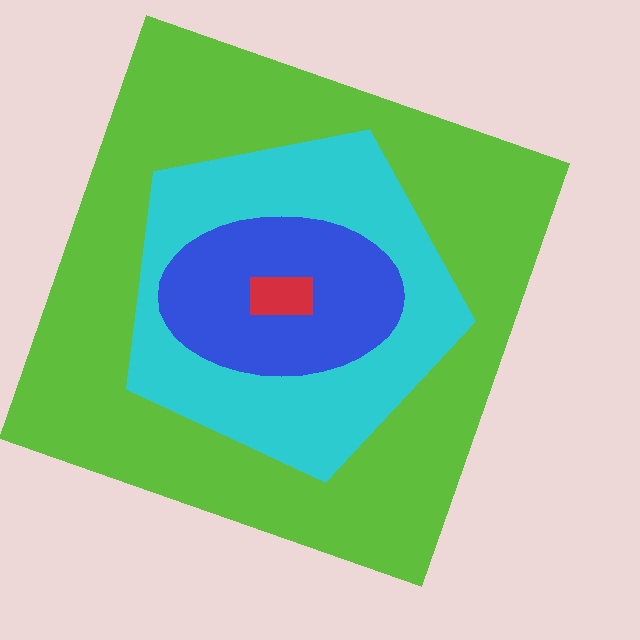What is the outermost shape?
The lime square.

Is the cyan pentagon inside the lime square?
Yes.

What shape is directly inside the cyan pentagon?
The blue ellipse.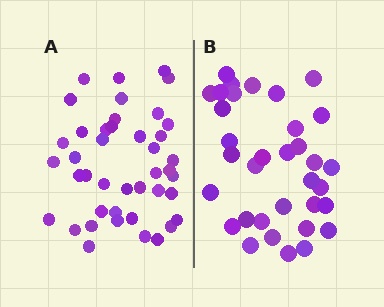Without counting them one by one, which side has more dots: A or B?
Region A (the left region) has more dots.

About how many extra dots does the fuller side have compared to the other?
Region A has roughly 8 or so more dots than region B.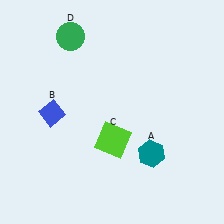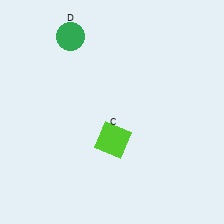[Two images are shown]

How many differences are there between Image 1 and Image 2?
There are 2 differences between the two images.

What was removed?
The blue diamond (B), the teal hexagon (A) were removed in Image 2.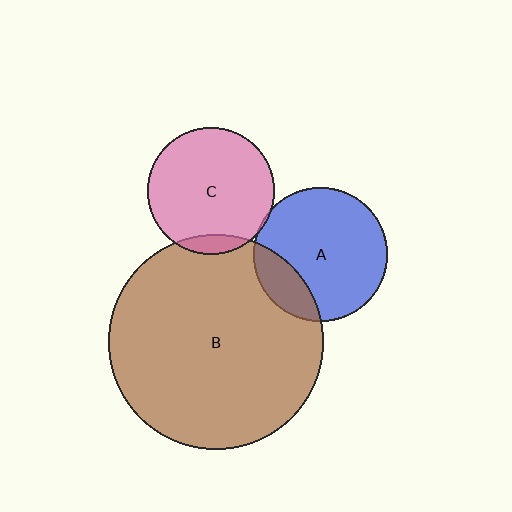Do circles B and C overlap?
Yes.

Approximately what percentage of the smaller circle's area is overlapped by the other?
Approximately 10%.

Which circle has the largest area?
Circle B (brown).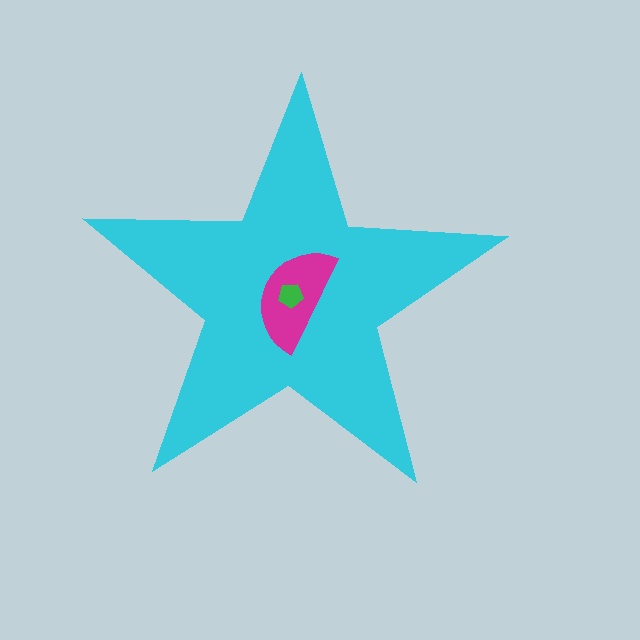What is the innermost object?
The green pentagon.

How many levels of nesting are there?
3.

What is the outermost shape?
The cyan star.